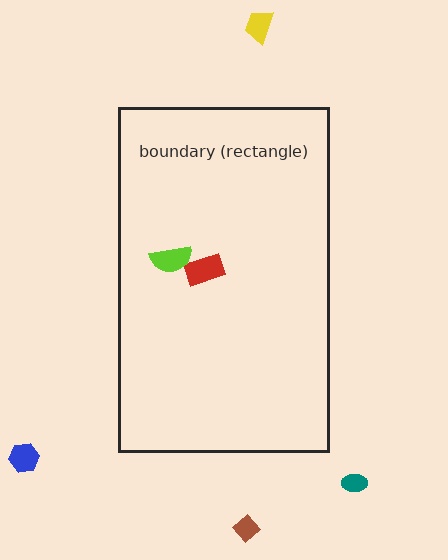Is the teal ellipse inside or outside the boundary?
Outside.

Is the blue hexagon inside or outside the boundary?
Outside.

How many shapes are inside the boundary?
2 inside, 4 outside.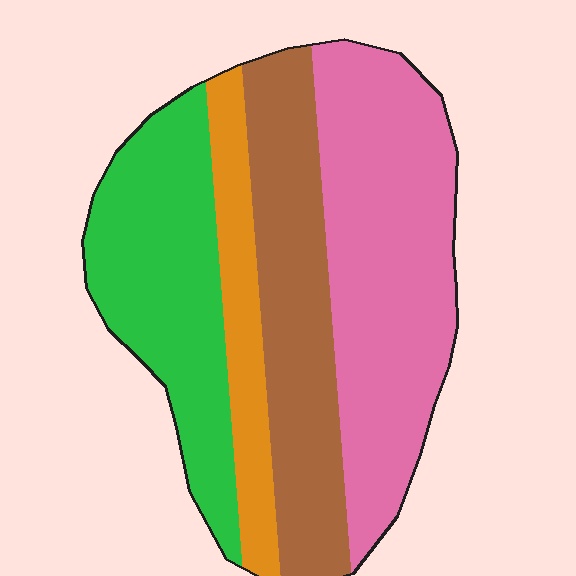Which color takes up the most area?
Pink, at roughly 35%.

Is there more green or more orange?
Green.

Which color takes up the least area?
Orange, at roughly 15%.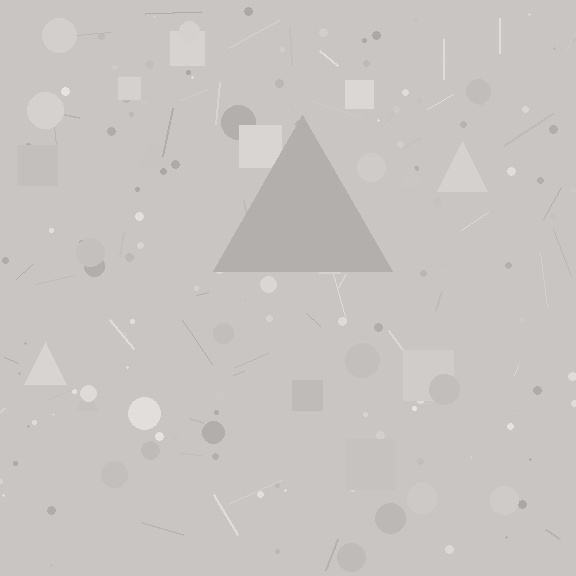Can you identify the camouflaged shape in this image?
The camouflaged shape is a triangle.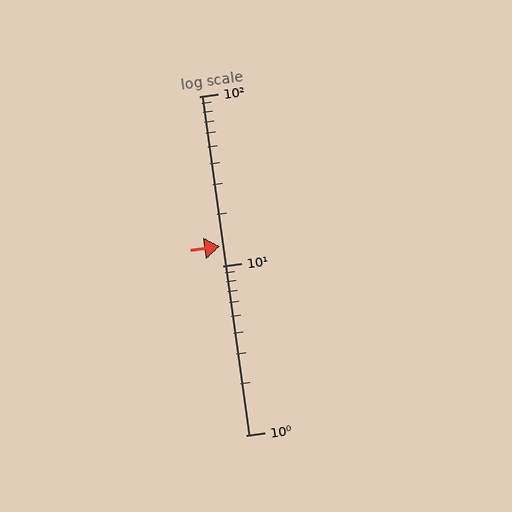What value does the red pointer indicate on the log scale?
The pointer indicates approximately 13.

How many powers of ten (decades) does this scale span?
The scale spans 2 decades, from 1 to 100.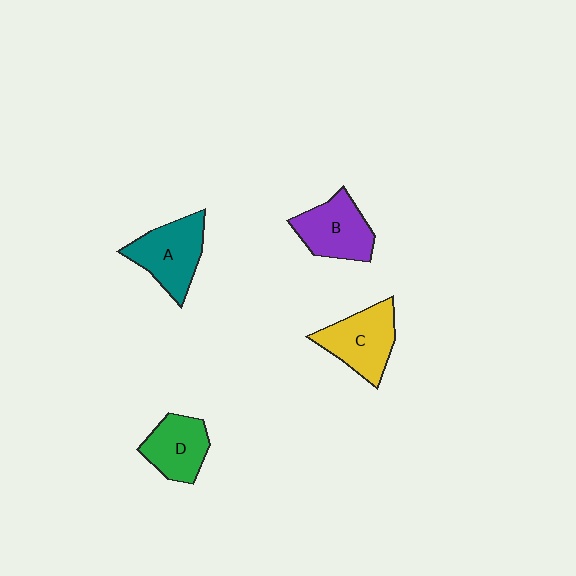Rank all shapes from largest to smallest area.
From largest to smallest: A (teal), C (yellow), B (purple), D (green).